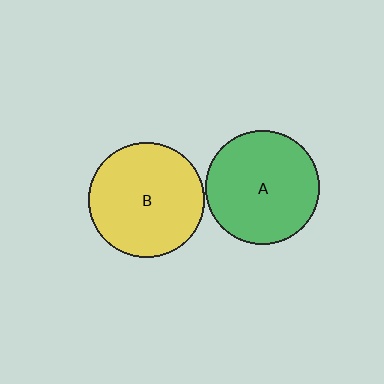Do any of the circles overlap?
No, none of the circles overlap.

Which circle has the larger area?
Circle B (yellow).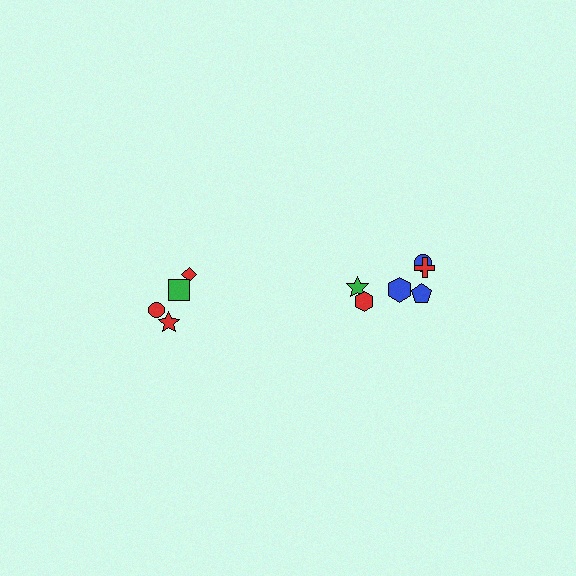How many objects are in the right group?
There are 6 objects.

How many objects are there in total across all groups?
There are 10 objects.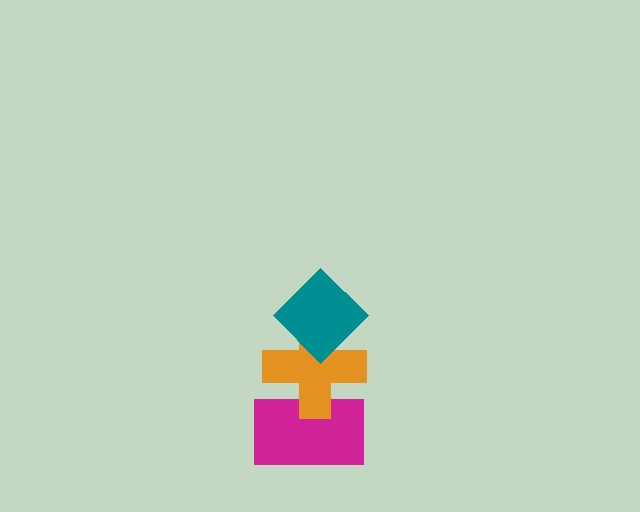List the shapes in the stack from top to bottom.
From top to bottom: the teal diamond, the orange cross, the magenta rectangle.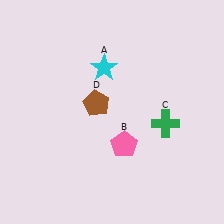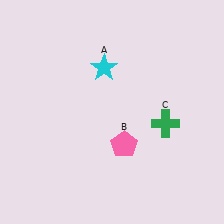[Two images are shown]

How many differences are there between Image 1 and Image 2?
There is 1 difference between the two images.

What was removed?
The brown pentagon (D) was removed in Image 2.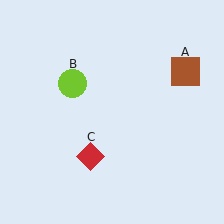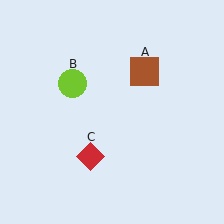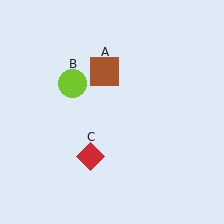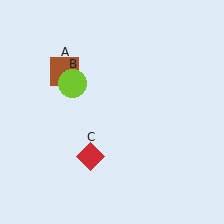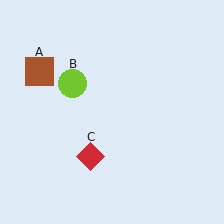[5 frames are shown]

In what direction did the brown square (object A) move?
The brown square (object A) moved left.